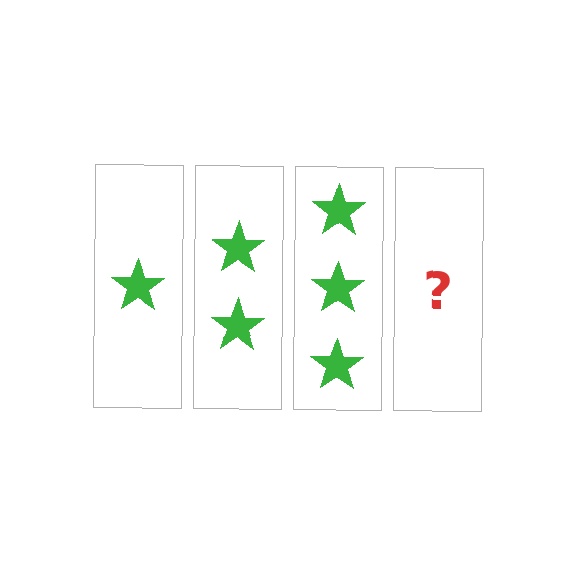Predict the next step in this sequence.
The next step is 4 stars.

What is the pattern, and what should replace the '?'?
The pattern is that each step adds one more star. The '?' should be 4 stars.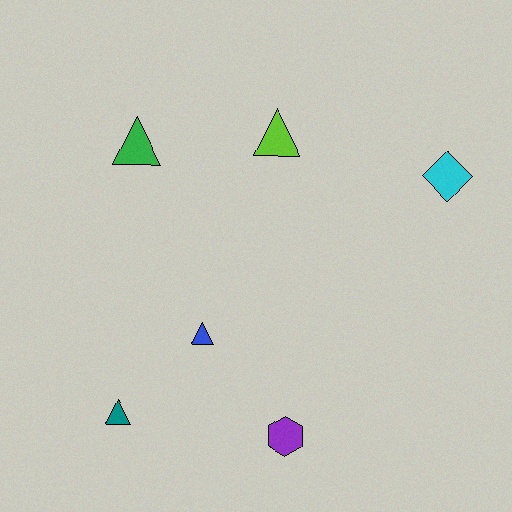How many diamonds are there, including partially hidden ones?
There is 1 diamond.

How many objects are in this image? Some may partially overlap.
There are 6 objects.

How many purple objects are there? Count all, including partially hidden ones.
There is 1 purple object.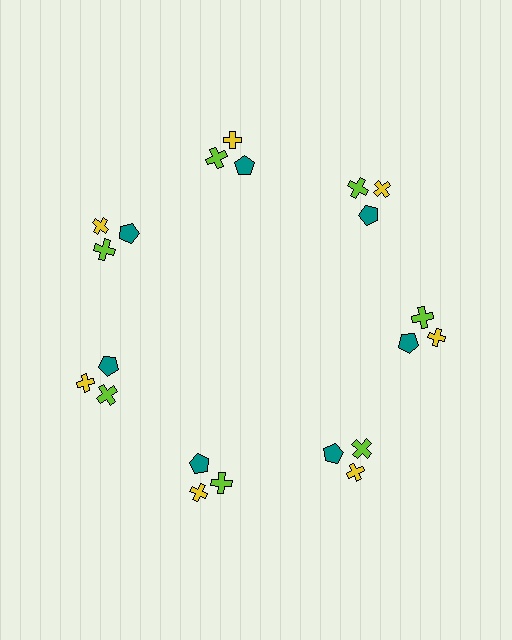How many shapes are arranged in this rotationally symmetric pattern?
There are 21 shapes, arranged in 7 groups of 3.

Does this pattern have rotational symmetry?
Yes, this pattern has 7-fold rotational symmetry. It looks the same after rotating 51 degrees around the center.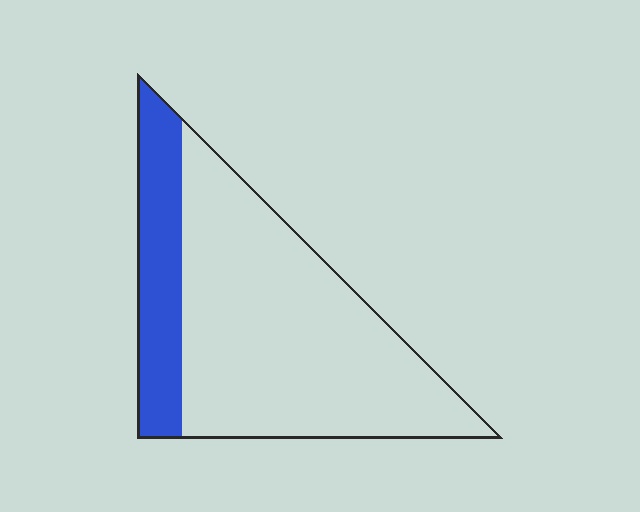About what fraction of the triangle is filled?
About one quarter (1/4).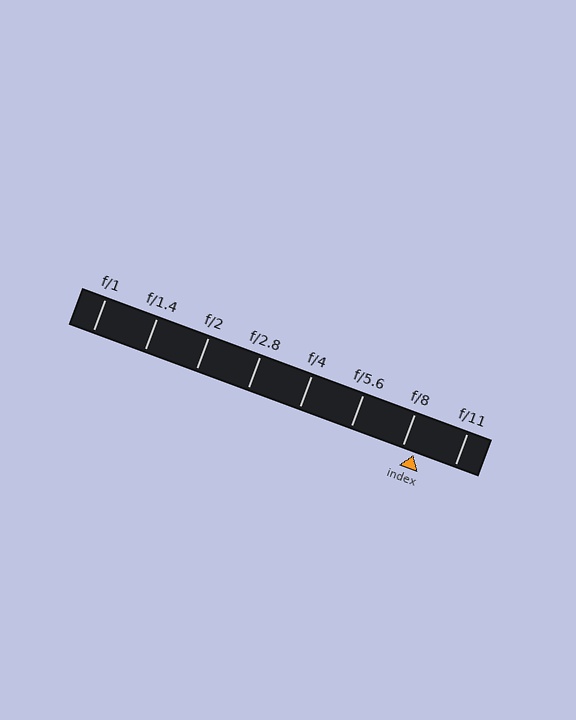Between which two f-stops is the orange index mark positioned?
The index mark is between f/8 and f/11.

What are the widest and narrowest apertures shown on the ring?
The widest aperture shown is f/1 and the narrowest is f/11.